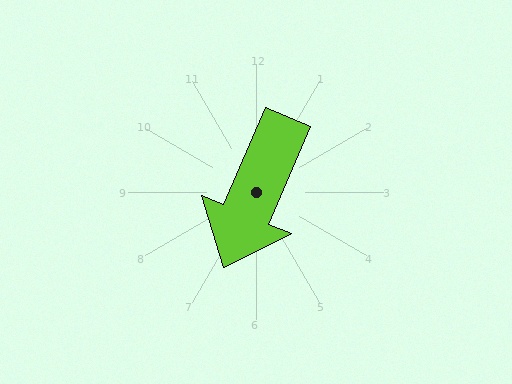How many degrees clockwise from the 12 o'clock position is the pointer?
Approximately 203 degrees.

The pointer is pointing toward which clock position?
Roughly 7 o'clock.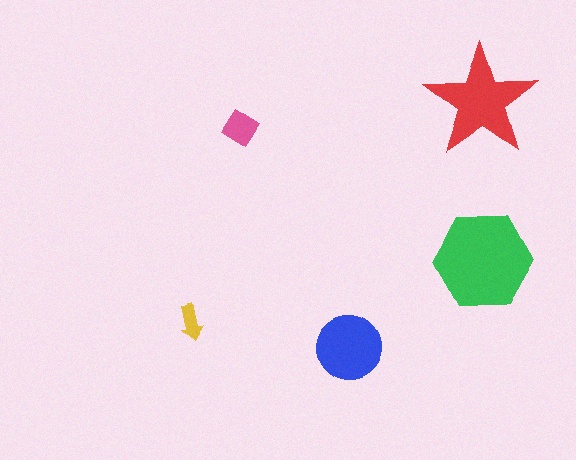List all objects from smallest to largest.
The yellow arrow, the pink diamond, the blue circle, the red star, the green hexagon.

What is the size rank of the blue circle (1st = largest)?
3rd.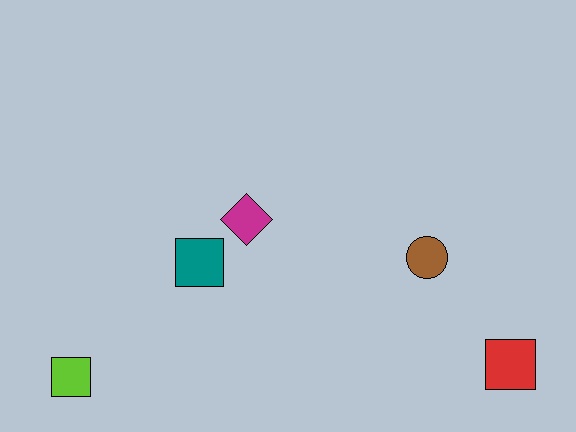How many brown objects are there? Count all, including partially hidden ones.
There is 1 brown object.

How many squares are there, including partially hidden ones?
There are 3 squares.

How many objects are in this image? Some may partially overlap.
There are 5 objects.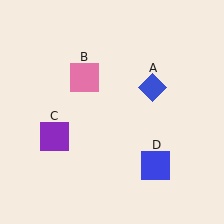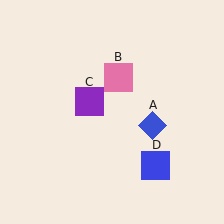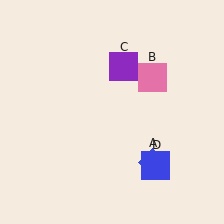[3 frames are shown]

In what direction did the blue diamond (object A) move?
The blue diamond (object A) moved down.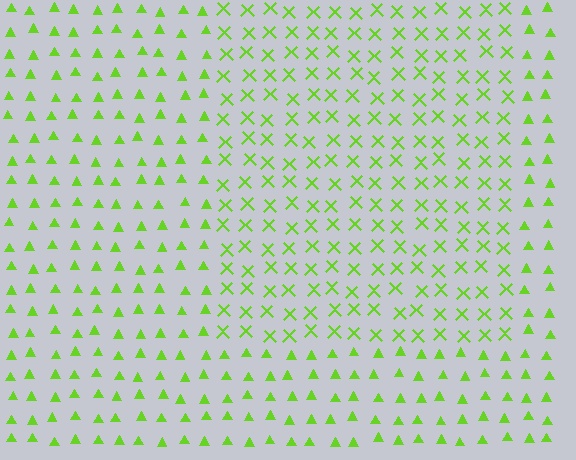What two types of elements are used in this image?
The image uses X marks inside the rectangle region and triangles outside it.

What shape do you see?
I see a rectangle.